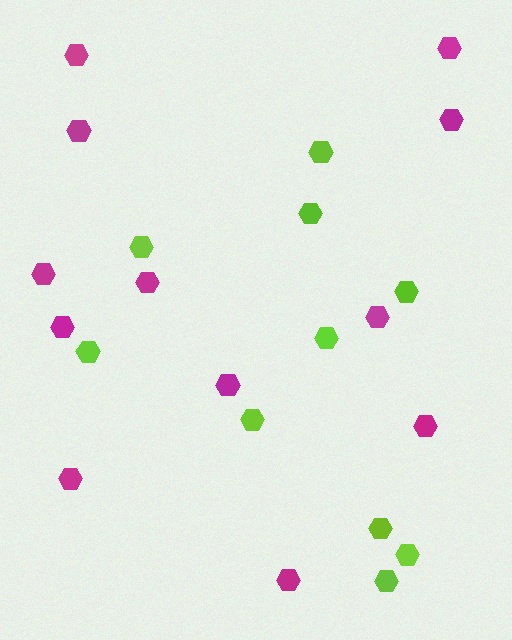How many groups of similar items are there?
There are 2 groups: one group of lime hexagons (10) and one group of magenta hexagons (12).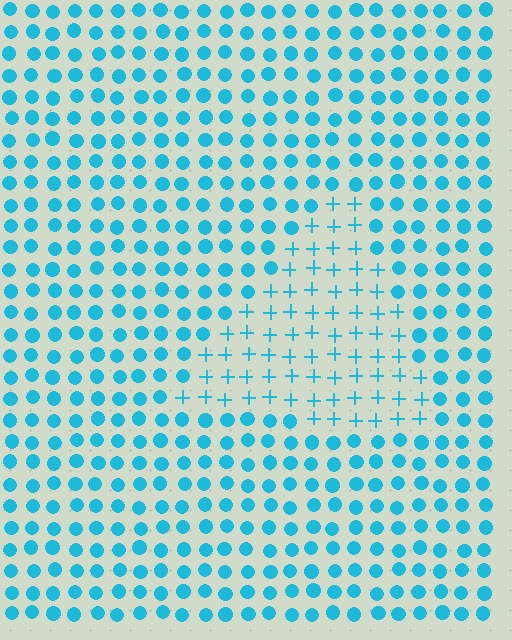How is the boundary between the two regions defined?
The boundary is defined by a change in element shape: plus signs inside vs. circles outside. All elements share the same color and spacing.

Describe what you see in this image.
The image is filled with small cyan elements arranged in a uniform grid. A triangle-shaped region contains plus signs, while the surrounding area contains circles. The boundary is defined purely by the change in element shape.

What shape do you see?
I see a triangle.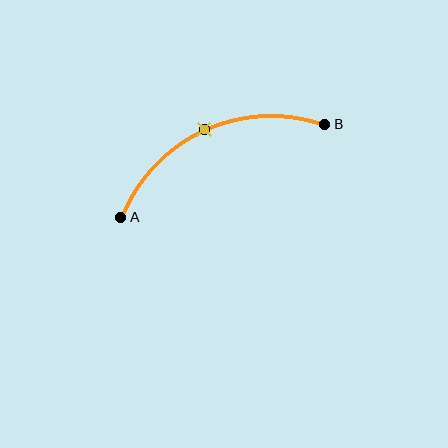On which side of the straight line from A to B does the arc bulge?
The arc bulges above the straight line connecting A and B.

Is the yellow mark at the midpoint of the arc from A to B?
Yes. The yellow mark lies on the arc at equal arc-length from both A and B — it is the arc midpoint.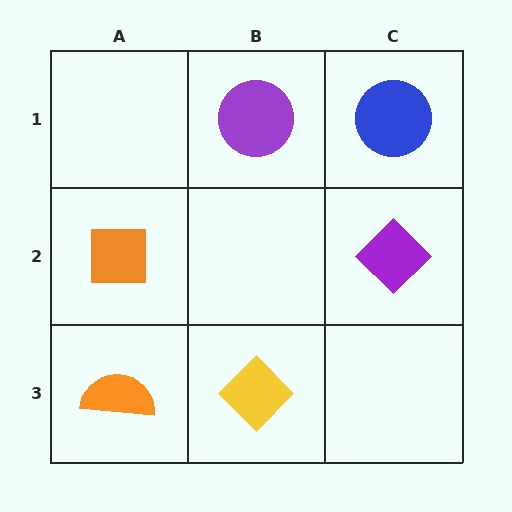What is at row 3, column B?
A yellow diamond.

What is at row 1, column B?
A purple circle.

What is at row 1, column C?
A blue circle.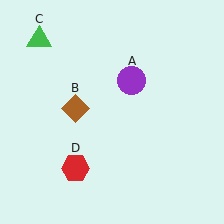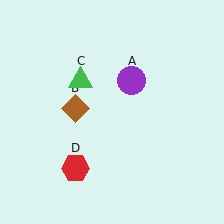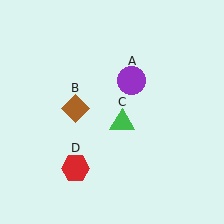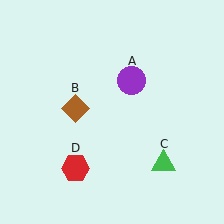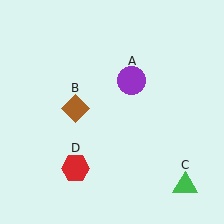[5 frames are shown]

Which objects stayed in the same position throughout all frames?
Purple circle (object A) and brown diamond (object B) and red hexagon (object D) remained stationary.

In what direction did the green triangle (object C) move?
The green triangle (object C) moved down and to the right.